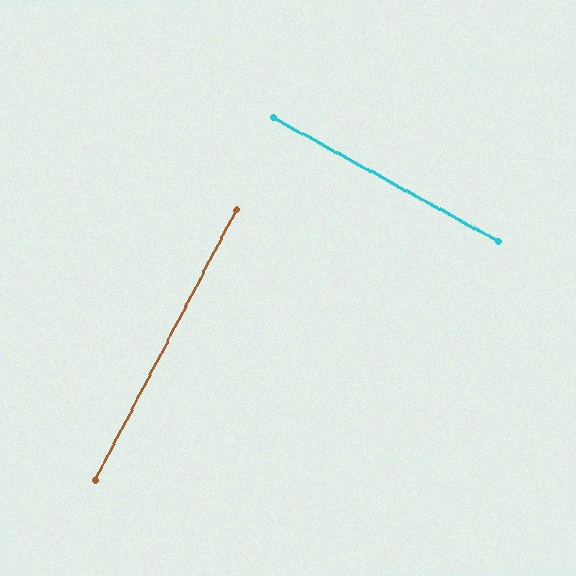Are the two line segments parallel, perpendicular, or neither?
Perpendicular — they meet at approximately 89°.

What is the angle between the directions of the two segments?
Approximately 89 degrees.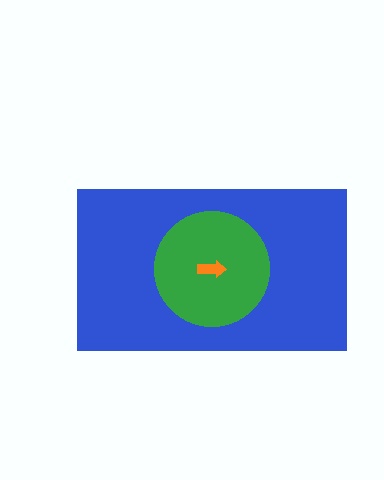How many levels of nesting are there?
3.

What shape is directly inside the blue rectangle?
The green circle.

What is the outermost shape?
The blue rectangle.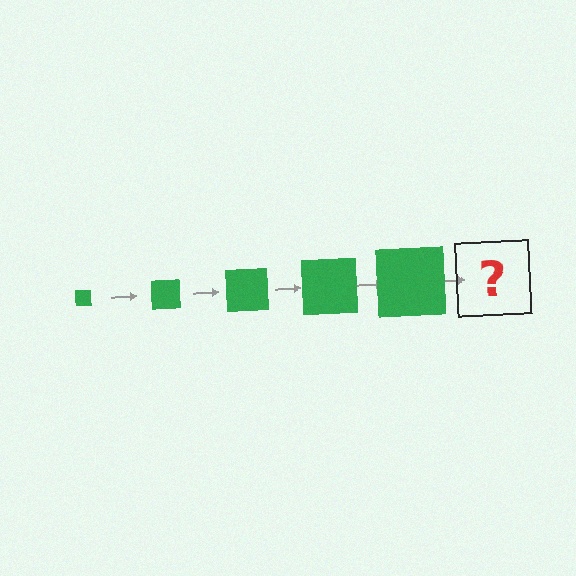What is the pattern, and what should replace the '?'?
The pattern is that the square gets progressively larger each step. The '?' should be a green square, larger than the previous one.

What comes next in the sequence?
The next element should be a green square, larger than the previous one.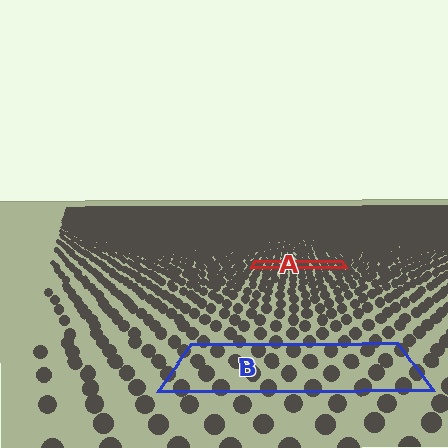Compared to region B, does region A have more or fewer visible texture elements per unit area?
Region A has more texture elements per unit area — they are packed more densely because it is farther away.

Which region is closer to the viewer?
Region B is closer. The texture elements there are larger and more spread out.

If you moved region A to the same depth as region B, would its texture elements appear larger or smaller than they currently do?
They would appear larger. At a closer depth, the same texture elements are projected at a bigger on-screen size.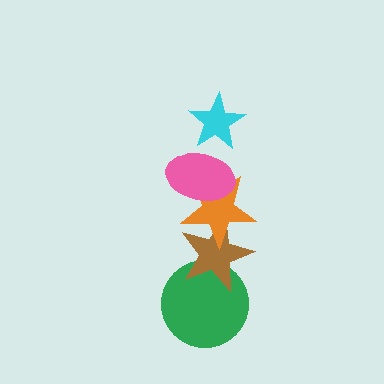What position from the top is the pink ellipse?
The pink ellipse is 2nd from the top.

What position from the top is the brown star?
The brown star is 4th from the top.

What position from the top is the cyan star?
The cyan star is 1st from the top.